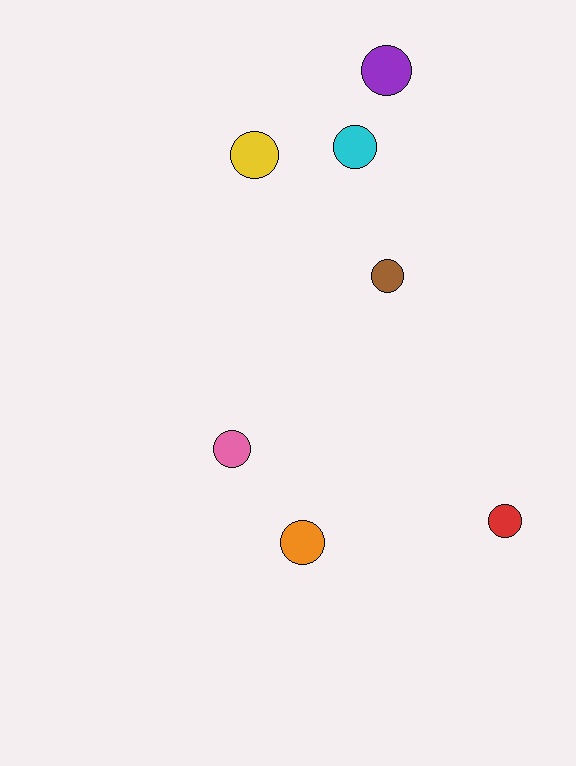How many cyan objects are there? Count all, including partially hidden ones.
There is 1 cyan object.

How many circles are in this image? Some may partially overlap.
There are 7 circles.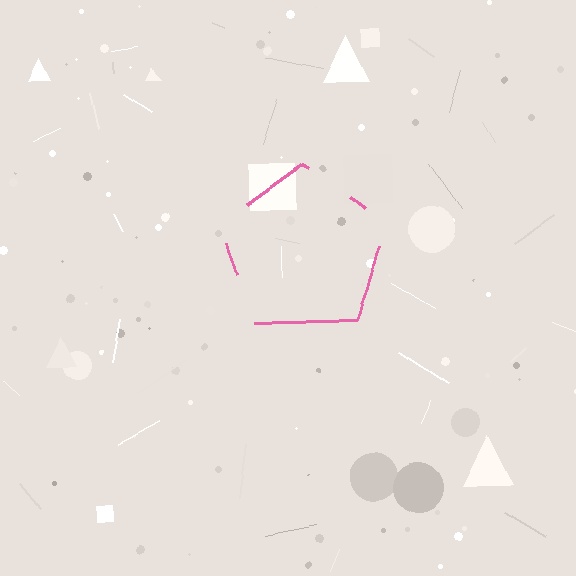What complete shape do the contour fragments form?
The contour fragments form a pentagon.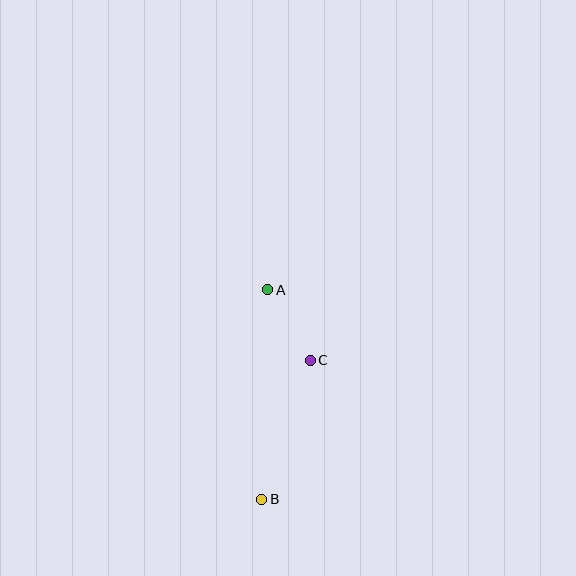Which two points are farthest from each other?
Points A and B are farthest from each other.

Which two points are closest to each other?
Points A and C are closest to each other.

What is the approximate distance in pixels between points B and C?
The distance between B and C is approximately 148 pixels.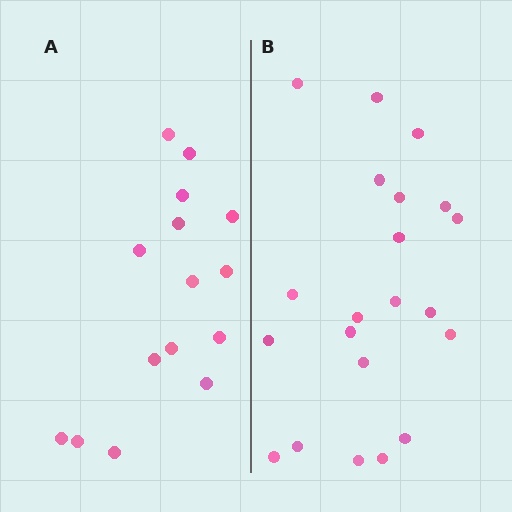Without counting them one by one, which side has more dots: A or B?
Region B (the right region) has more dots.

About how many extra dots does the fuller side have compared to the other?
Region B has about 6 more dots than region A.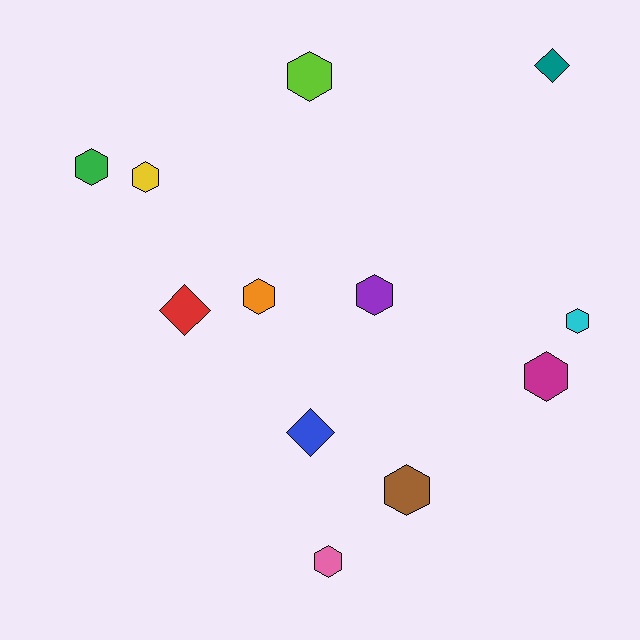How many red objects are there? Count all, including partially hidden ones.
There is 1 red object.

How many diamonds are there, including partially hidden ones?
There are 3 diamonds.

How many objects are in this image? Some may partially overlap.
There are 12 objects.